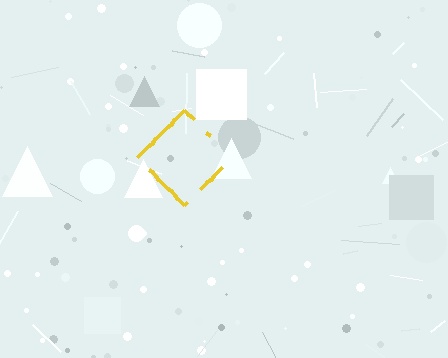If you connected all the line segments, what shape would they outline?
They would outline a diamond.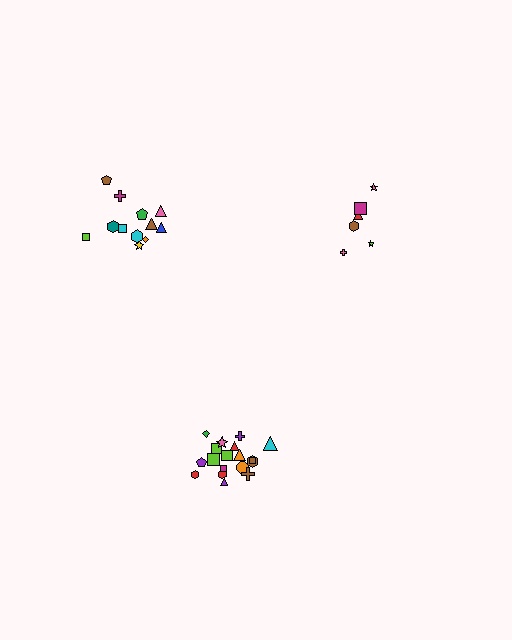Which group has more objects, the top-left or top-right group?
The top-left group.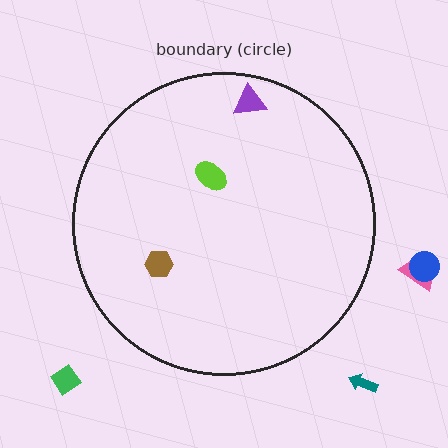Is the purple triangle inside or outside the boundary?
Inside.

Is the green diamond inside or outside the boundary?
Outside.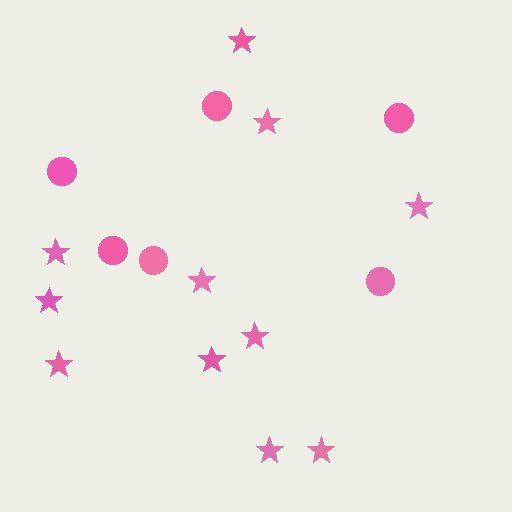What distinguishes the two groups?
There are 2 groups: one group of circles (6) and one group of stars (11).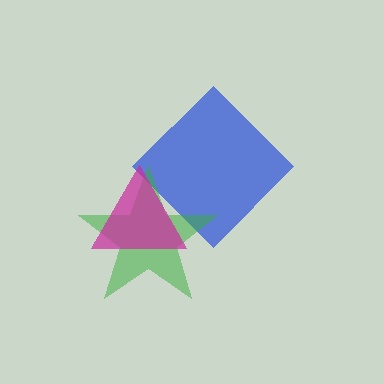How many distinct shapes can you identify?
There are 3 distinct shapes: a blue diamond, a green star, a magenta triangle.